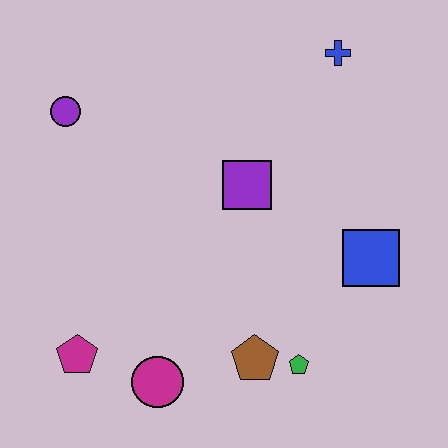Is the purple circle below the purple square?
No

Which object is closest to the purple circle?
The purple square is closest to the purple circle.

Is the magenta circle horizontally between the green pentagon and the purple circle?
Yes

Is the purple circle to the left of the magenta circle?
Yes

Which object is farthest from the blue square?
The purple circle is farthest from the blue square.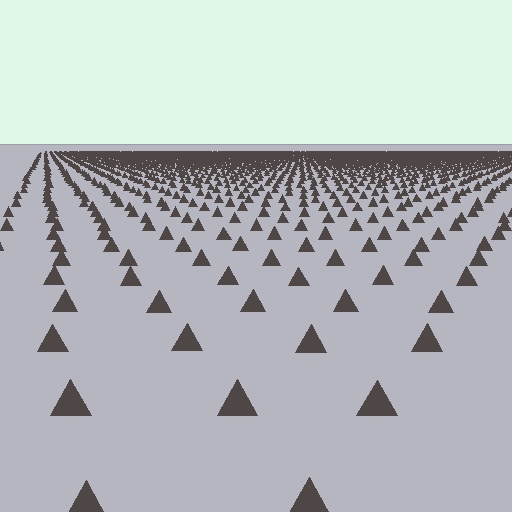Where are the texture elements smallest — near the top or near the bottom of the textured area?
Near the top.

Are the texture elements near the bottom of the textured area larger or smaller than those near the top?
Larger. Near the bottom, elements are closer to the viewer and appear at a bigger on-screen size.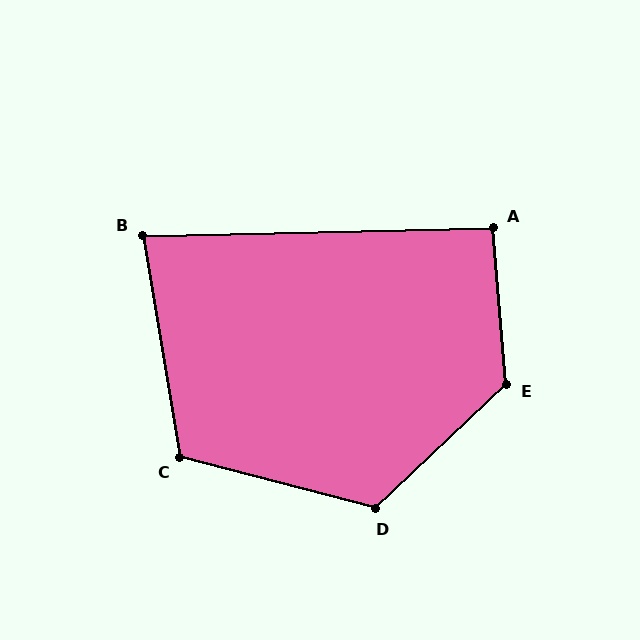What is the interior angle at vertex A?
Approximately 93 degrees (approximately right).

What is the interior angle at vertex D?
Approximately 122 degrees (obtuse).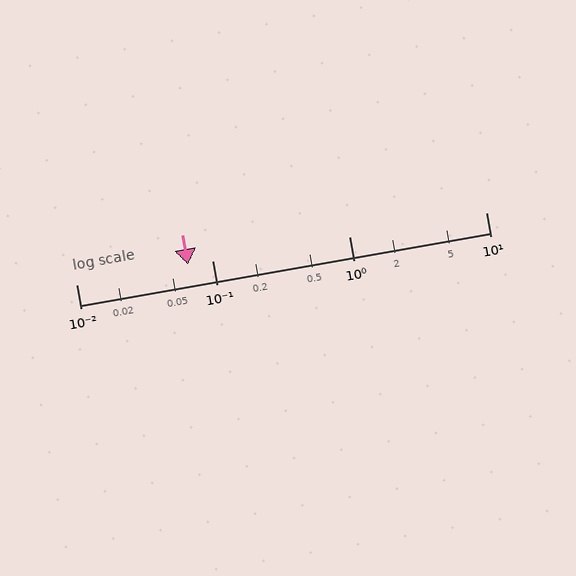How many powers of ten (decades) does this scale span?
The scale spans 3 decades, from 0.01 to 10.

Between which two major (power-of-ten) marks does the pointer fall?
The pointer is between 0.01 and 0.1.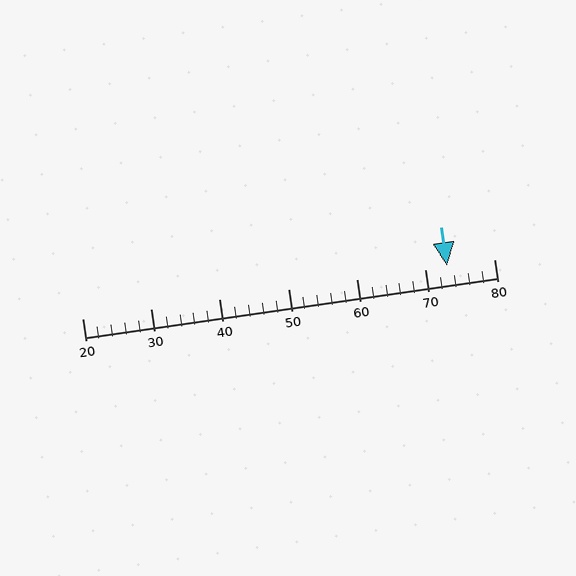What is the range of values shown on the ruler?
The ruler shows values from 20 to 80.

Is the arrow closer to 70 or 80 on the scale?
The arrow is closer to 70.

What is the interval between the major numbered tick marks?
The major tick marks are spaced 10 units apart.